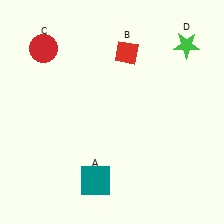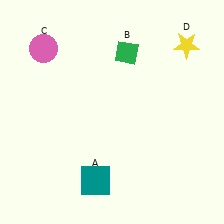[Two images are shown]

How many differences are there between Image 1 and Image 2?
There are 3 differences between the two images.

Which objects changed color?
B changed from red to green. C changed from red to pink. D changed from green to yellow.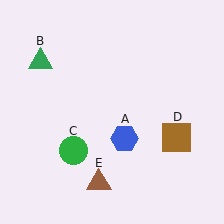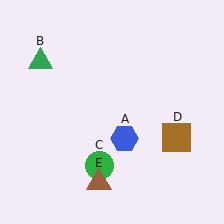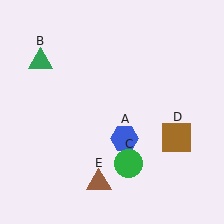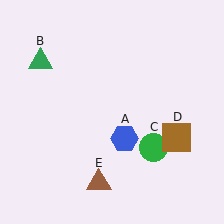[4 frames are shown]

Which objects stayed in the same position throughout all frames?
Blue hexagon (object A) and green triangle (object B) and brown square (object D) and brown triangle (object E) remained stationary.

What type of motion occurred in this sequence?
The green circle (object C) rotated counterclockwise around the center of the scene.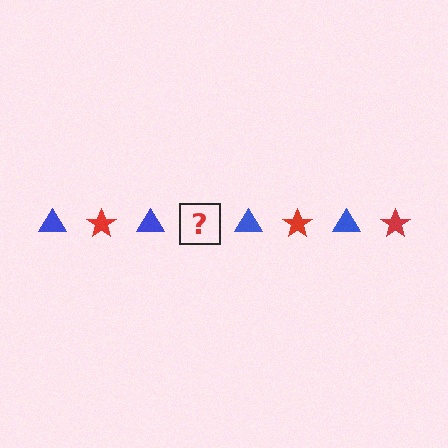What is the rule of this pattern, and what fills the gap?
The rule is that the pattern alternates between blue triangle and red star. The gap should be filled with a red star.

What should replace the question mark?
The question mark should be replaced with a red star.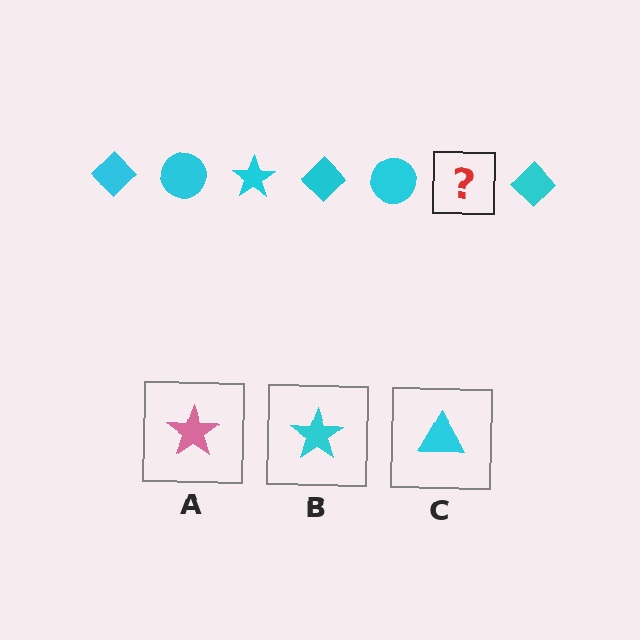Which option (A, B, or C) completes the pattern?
B.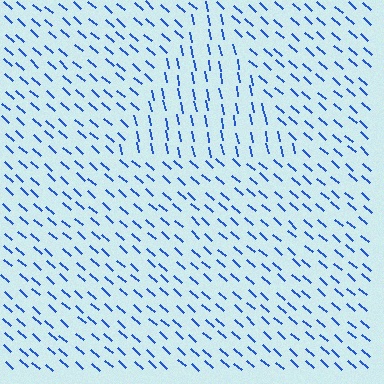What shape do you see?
I see a triangle.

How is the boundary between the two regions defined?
The boundary is defined purely by a change in line orientation (approximately 37 degrees difference). All lines are the same color and thickness.